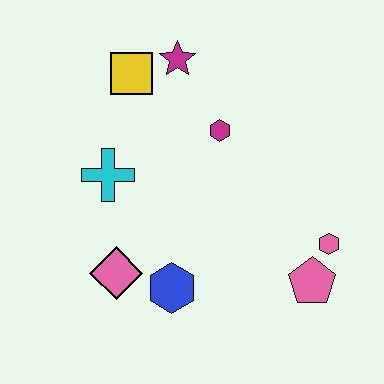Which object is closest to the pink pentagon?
The pink hexagon is closest to the pink pentagon.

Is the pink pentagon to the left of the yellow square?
No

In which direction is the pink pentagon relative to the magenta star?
The pink pentagon is below the magenta star.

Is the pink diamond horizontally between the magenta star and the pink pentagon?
No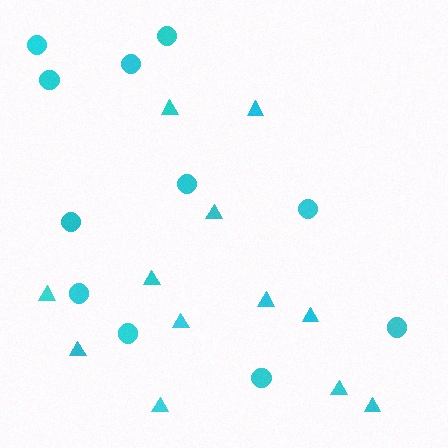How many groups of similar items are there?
There are 2 groups: one group of circles (11) and one group of triangles (12).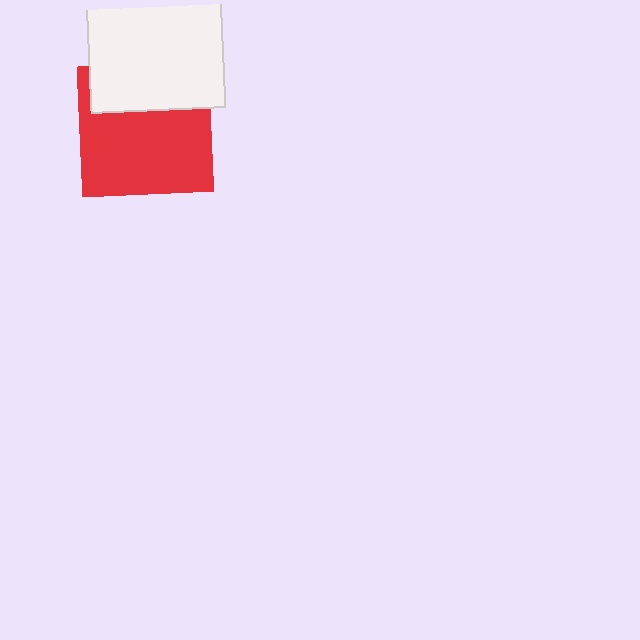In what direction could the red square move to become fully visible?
The red square could move down. That would shift it out from behind the white rectangle entirely.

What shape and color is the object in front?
The object in front is a white rectangle.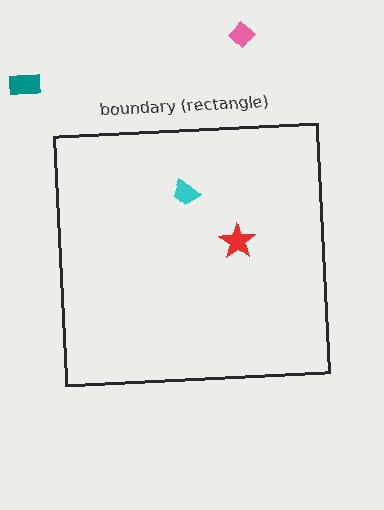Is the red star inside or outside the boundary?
Inside.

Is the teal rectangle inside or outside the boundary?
Outside.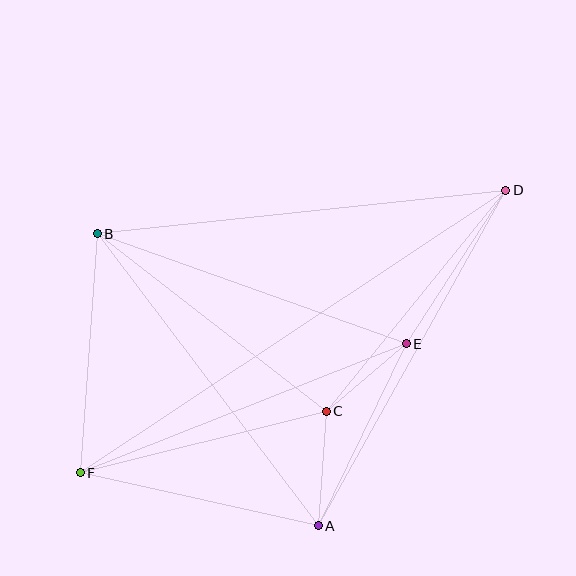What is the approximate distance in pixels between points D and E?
The distance between D and E is approximately 183 pixels.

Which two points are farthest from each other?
Points D and F are farthest from each other.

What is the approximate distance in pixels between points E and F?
The distance between E and F is approximately 350 pixels.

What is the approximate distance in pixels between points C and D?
The distance between C and D is approximately 285 pixels.